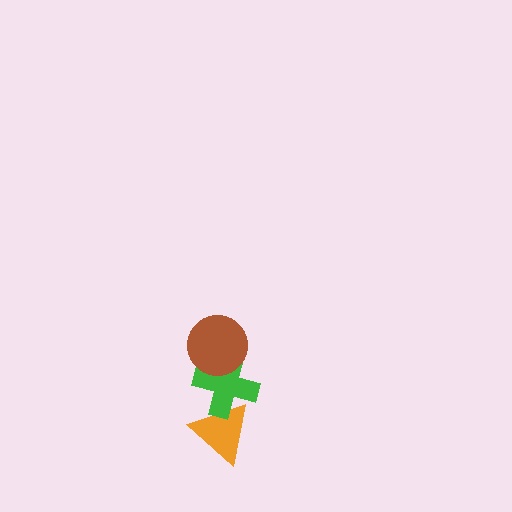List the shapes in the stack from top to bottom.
From top to bottom: the brown circle, the green cross, the orange triangle.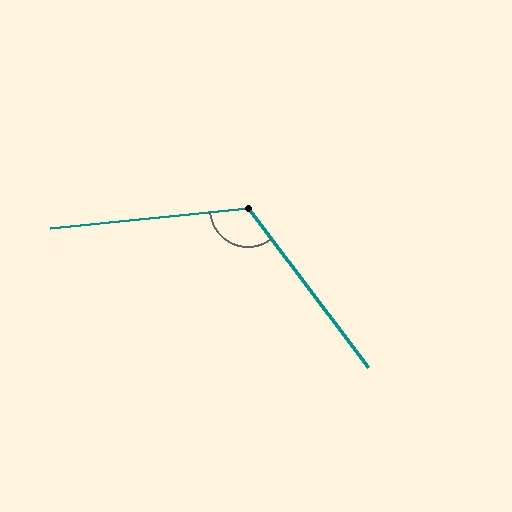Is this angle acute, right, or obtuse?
It is obtuse.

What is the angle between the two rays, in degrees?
Approximately 122 degrees.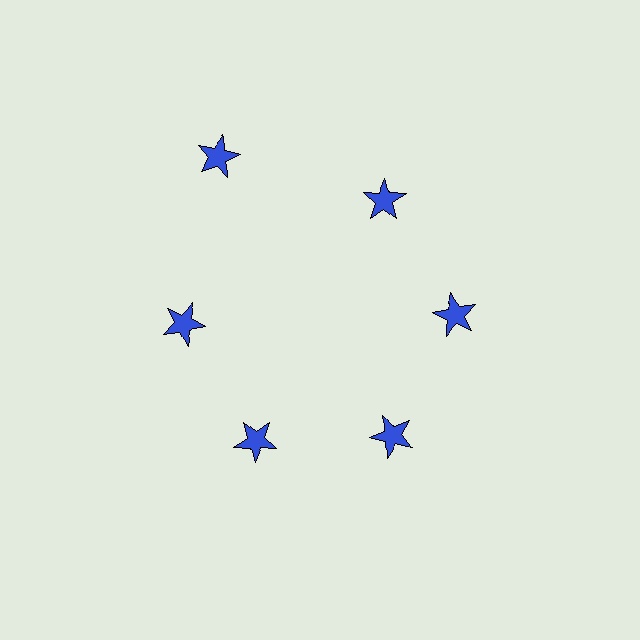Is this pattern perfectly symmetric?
No. The 6 blue stars are arranged in a ring, but one element near the 11 o'clock position is pushed outward from the center, breaking the 6-fold rotational symmetry.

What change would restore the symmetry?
The symmetry would be restored by moving it inward, back onto the ring so that all 6 stars sit at equal angles and equal distance from the center.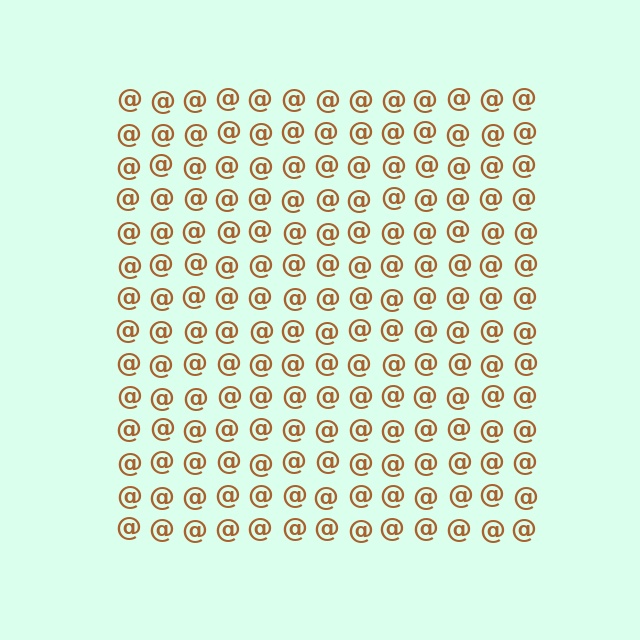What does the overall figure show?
The overall figure shows a square.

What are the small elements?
The small elements are at signs.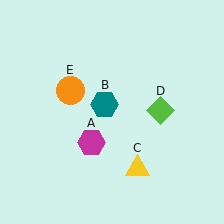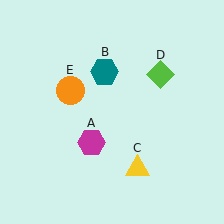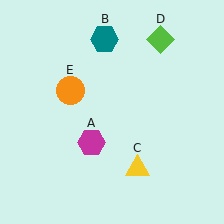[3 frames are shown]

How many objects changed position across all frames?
2 objects changed position: teal hexagon (object B), lime diamond (object D).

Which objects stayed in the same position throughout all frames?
Magenta hexagon (object A) and yellow triangle (object C) and orange circle (object E) remained stationary.